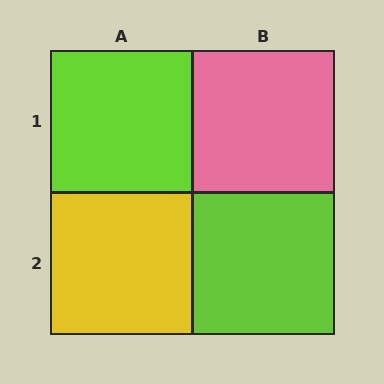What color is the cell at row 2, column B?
Lime.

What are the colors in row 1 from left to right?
Lime, pink.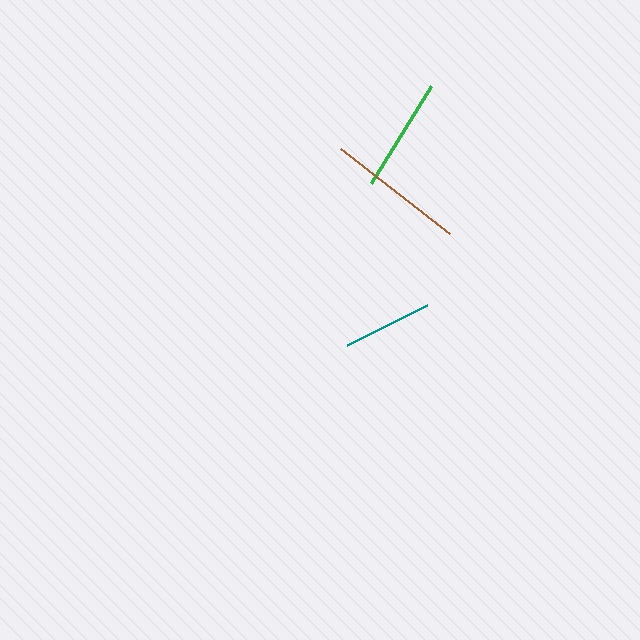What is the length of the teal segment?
The teal segment is approximately 89 pixels long.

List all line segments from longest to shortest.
From longest to shortest: brown, green, teal.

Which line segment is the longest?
The brown line is the longest at approximately 138 pixels.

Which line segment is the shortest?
The teal line is the shortest at approximately 89 pixels.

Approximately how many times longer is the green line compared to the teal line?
The green line is approximately 1.3 times the length of the teal line.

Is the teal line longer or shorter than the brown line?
The brown line is longer than the teal line.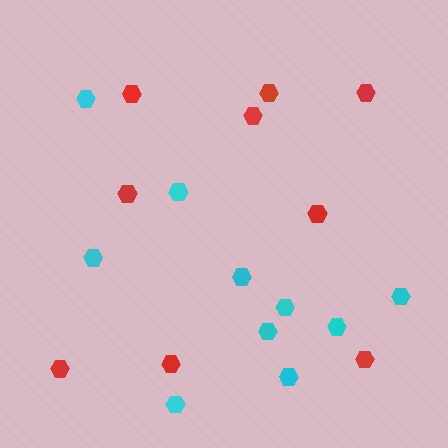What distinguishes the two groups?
There are 2 groups: one group of red hexagons (9) and one group of cyan hexagons (10).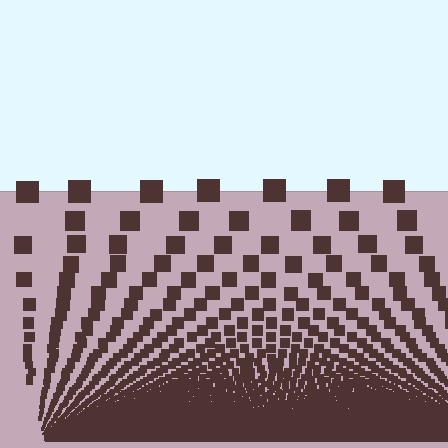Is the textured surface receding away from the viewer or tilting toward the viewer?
The surface appears to tilt toward the viewer. Texture elements get larger and sparser toward the top.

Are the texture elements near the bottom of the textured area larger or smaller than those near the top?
Smaller. The gradient is inverted — elements near the bottom are smaller and denser.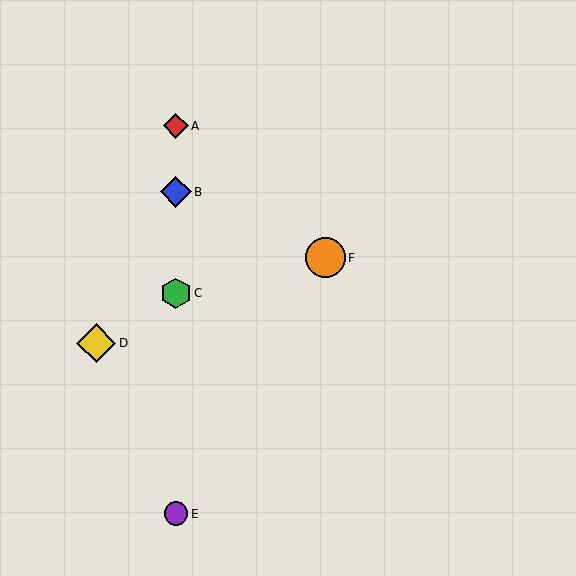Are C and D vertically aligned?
No, C is at x≈176 and D is at x≈96.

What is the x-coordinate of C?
Object C is at x≈176.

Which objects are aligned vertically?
Objects A, B, C, E are aligned vertically.